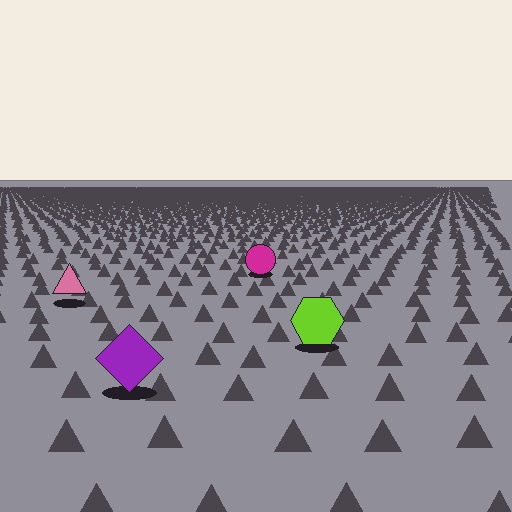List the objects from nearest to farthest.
From nearest to farthest: the purple diamond, the lime hexagon, the pink triangle, the magenta circle.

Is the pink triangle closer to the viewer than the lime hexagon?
No. The lime hexagon is closer — you can tell from the texture gradient: the ground texture is coarser near it.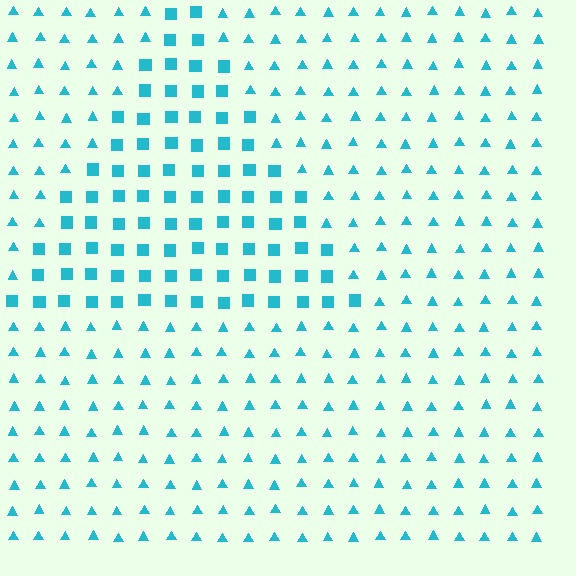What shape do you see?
I see a triangle.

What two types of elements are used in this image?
The image uses squares inside the triangle region and triangles outside it.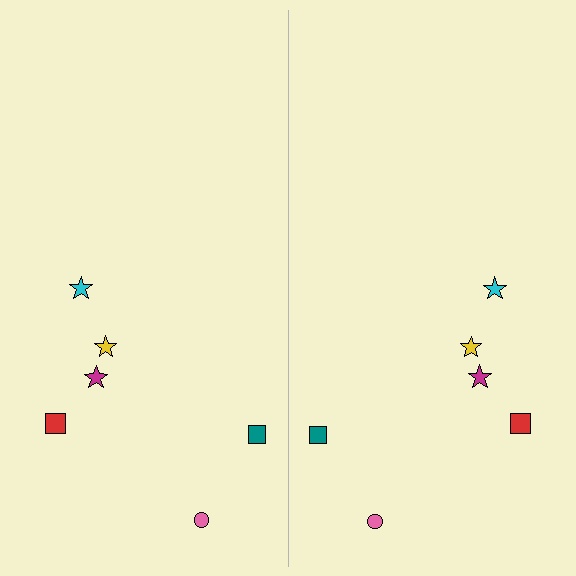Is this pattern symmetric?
Yes, this pattern has bilateral (reflection) symmetry.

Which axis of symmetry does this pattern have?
The pattern has a vertical axis of symmetry running through the center of the image.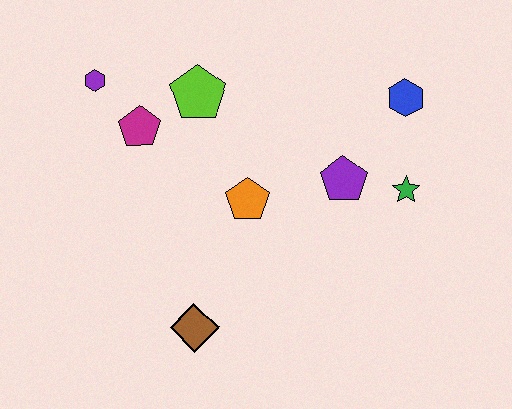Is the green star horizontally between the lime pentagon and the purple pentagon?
No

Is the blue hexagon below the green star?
No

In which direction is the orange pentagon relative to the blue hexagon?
The orange pentagon is to the left of the blue hexagon.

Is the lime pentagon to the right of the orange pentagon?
No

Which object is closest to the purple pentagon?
The green star is closest to the purple pentagon.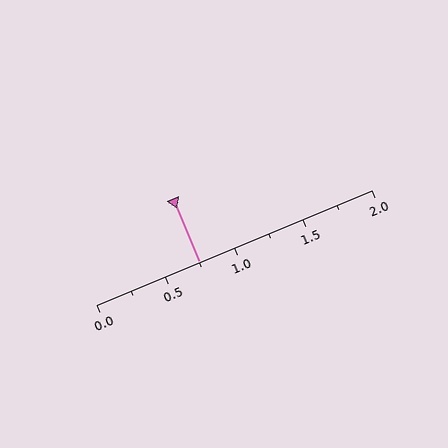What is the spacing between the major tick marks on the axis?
The major ticks are spaced 0.5 apart.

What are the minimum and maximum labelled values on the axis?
The axis runs from 0.0 to 2.0.